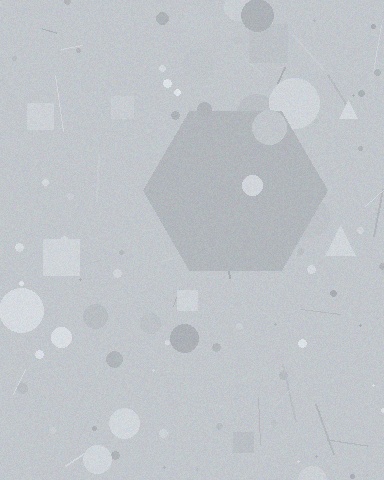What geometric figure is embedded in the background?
A hexagon is embedded in the background.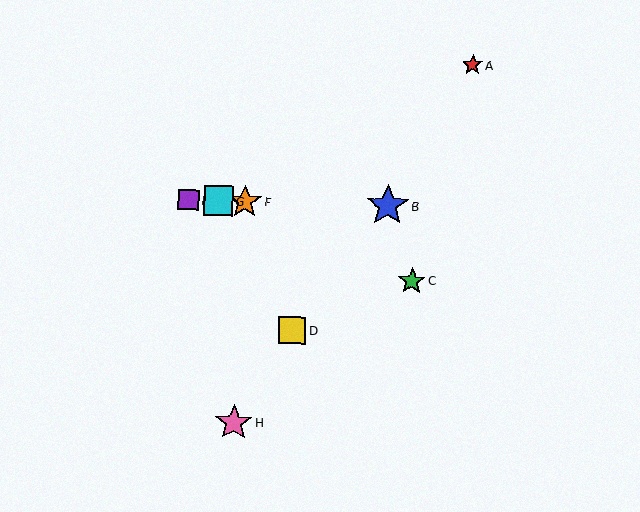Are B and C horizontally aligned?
No, B is at y≈206 and C is at y≈281.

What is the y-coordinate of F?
Object F is at y≈201.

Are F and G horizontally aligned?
Yes, both are at y≈201.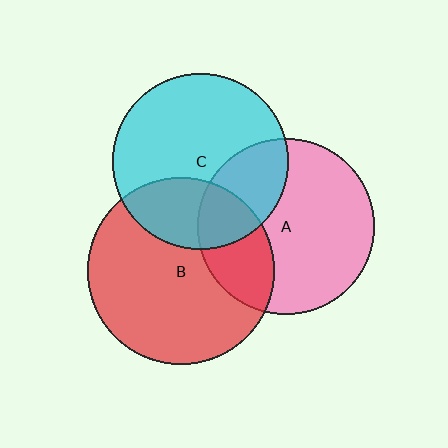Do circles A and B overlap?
Yes.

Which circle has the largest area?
Circle B (red).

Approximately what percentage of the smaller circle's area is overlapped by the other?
Approximately 25%.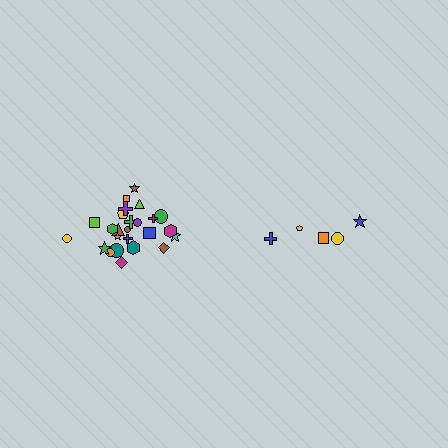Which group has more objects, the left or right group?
The left group.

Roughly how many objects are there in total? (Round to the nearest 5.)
Roughly 30 objects in total.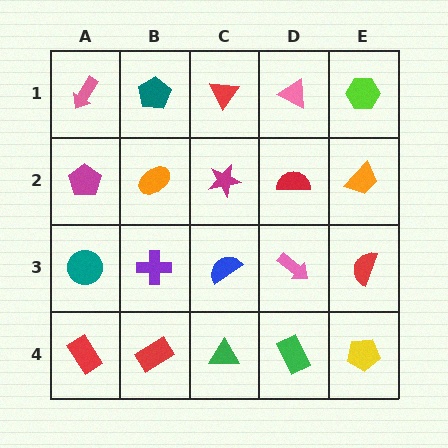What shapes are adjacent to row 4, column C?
A blue semicircle (row 3, column C), a red rectangle (row 4, column B), a green rectangle (row 4, column D).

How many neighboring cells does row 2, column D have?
4.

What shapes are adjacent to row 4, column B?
A purple cross (row 3, column B), a red rectangle (row 4, column A), a green triangle (row 4, column C).